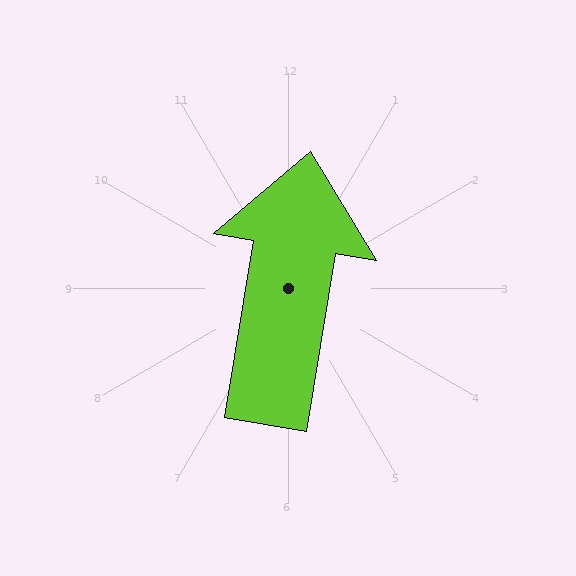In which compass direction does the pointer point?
North.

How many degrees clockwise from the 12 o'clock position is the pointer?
Approximately 9 degrees.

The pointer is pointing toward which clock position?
Roughly 12 o'clock.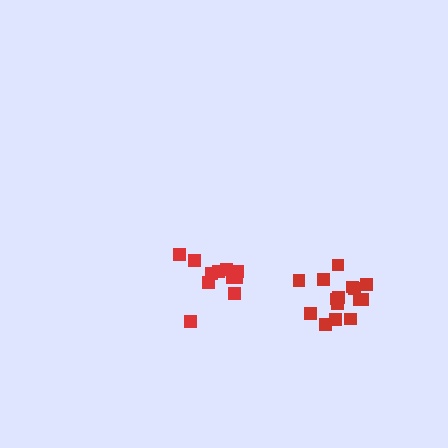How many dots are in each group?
Group 1: 15 dots, Group 2: 11 dots (26 total).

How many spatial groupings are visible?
There are 2 spatial groupings.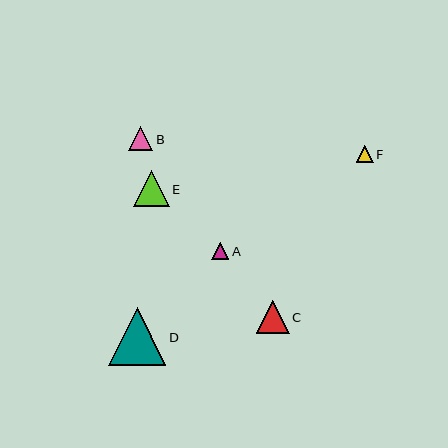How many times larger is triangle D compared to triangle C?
Triangle D is approximately 1.8 times the size of triangle C.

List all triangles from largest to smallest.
From largest to smallest: D, E, C, B, A, F.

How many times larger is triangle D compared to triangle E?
Triangle D is approximately 1.6 times the size of triangle E.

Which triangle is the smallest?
Triangle F is the smallest with a size of approximately 17 pixels.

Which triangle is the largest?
Triangle D is the largest with a size of approximately 58 pixels.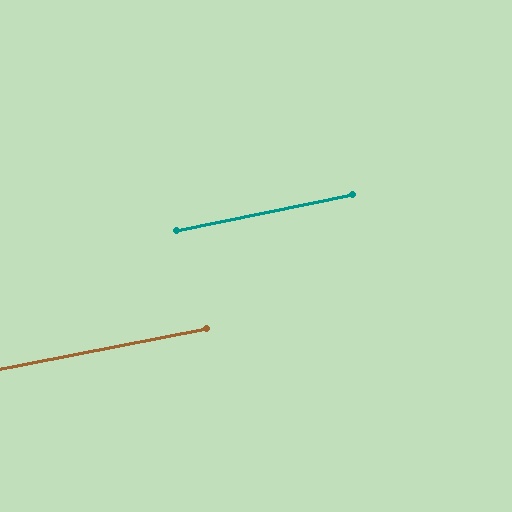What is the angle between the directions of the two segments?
Approximately 0 degrees.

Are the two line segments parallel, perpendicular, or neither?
Parallel — their directions differ by only 0.4°.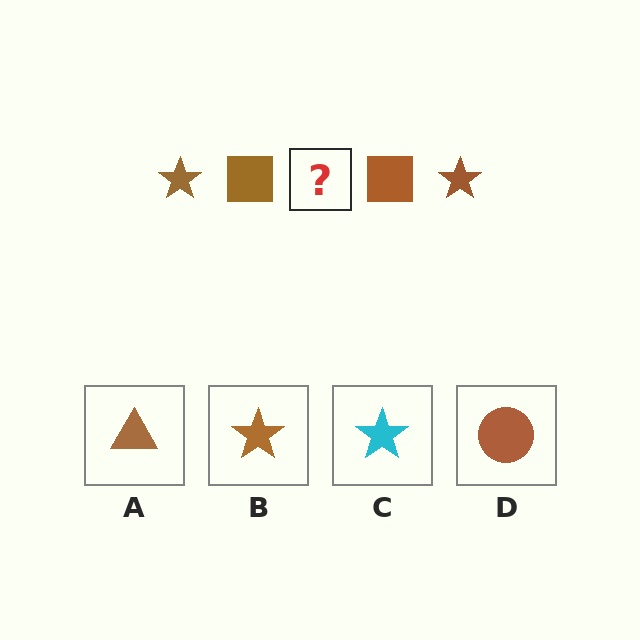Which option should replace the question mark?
Option B.